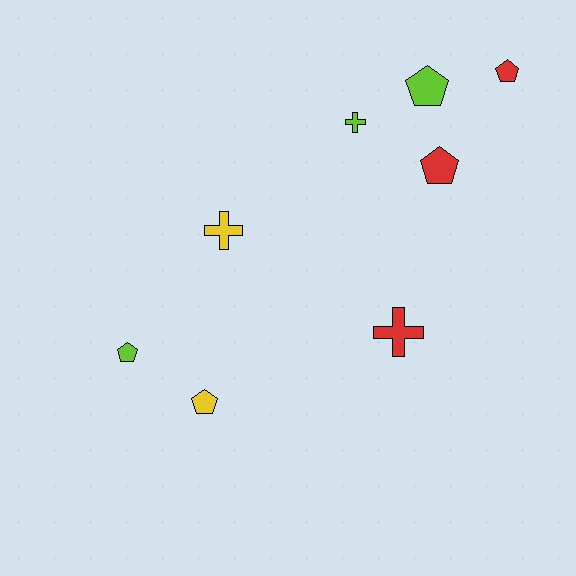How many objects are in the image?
There are 8 objects.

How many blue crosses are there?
There are no blue crosses.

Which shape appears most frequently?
Pentagon, with 5 objects.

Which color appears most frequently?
Red, with 3 objects.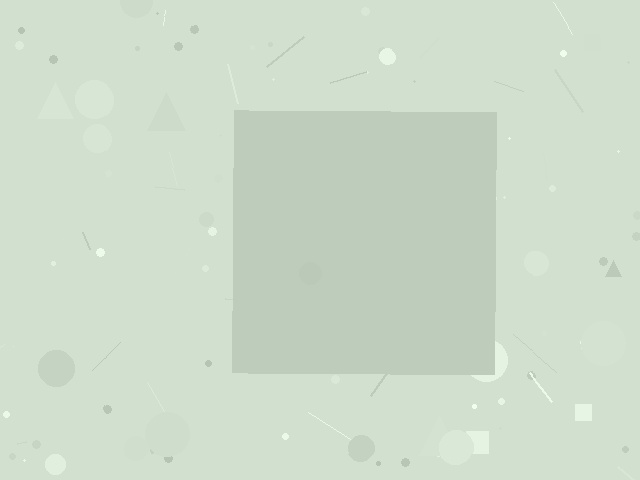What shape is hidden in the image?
A square is hidden in the image.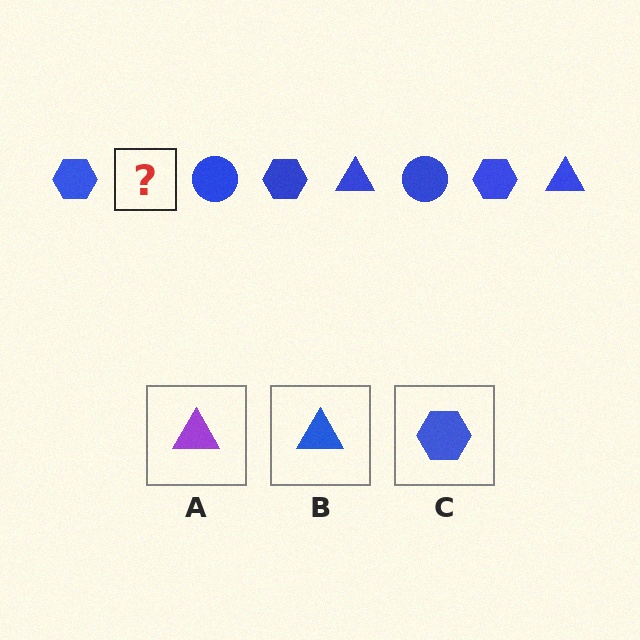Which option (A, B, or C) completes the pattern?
B.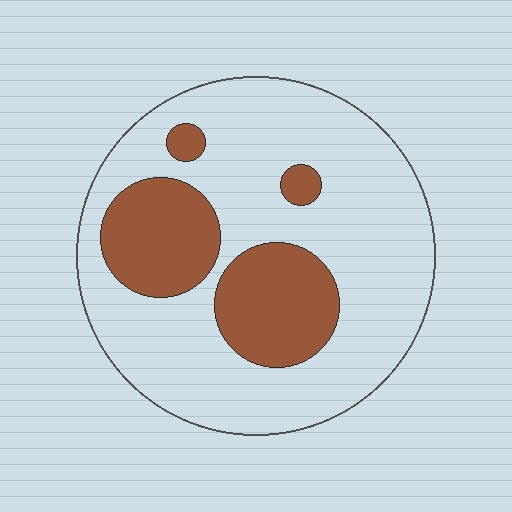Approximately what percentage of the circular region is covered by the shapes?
Approximately 25%.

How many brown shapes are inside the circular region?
4.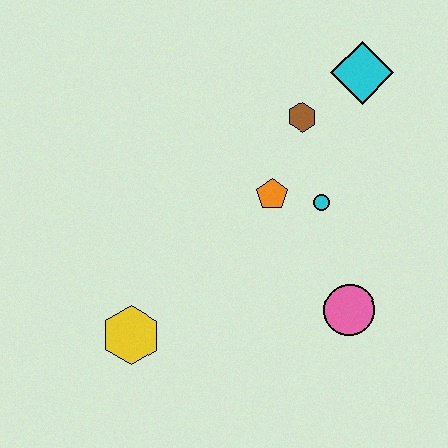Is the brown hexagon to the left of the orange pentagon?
No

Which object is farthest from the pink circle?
The cyan diamond is farthest from the pink circle.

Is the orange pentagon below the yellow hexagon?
No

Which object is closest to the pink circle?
The cyan circle is closest to the pink circle.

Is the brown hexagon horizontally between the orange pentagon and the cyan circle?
Yes